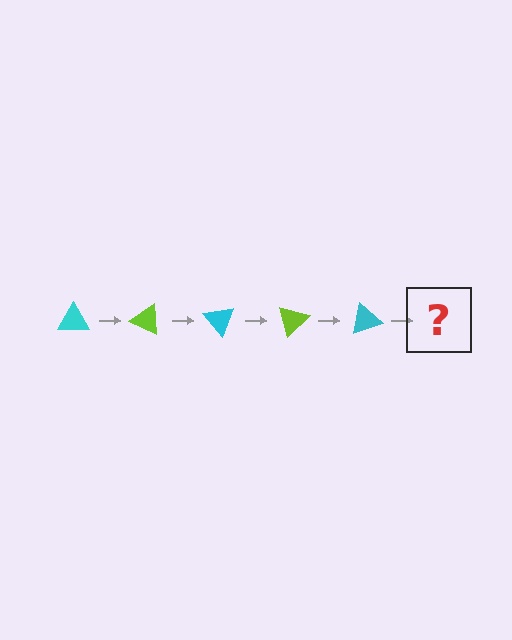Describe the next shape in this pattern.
It should be a lime triangle, rotated 125 degrees from the start.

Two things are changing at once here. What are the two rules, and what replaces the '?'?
The two rules are that it rotates 25 degrees each step and the color cycles through cyan and lime. The '?' should be a lime triangle, rotated 125 degrees from the start.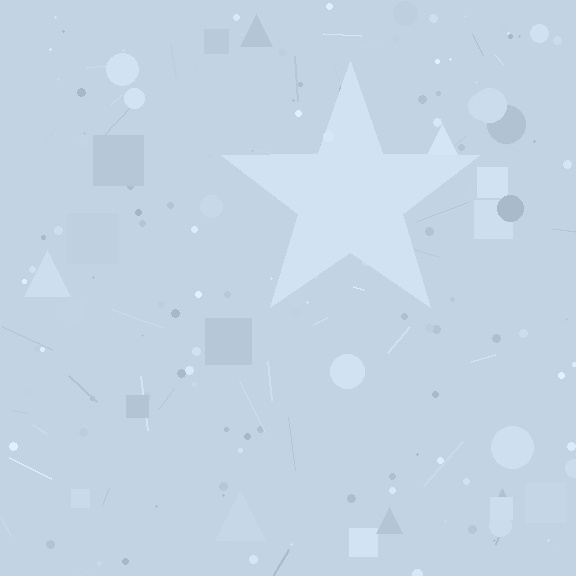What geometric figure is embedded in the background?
A star is embedded in the background.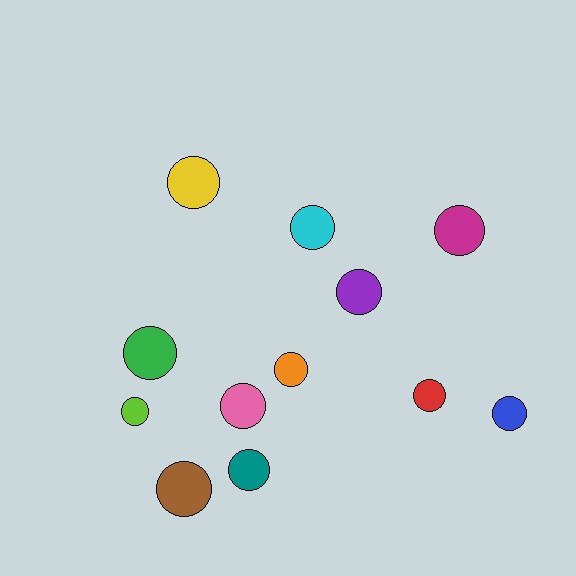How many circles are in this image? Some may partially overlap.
There are 12 circles.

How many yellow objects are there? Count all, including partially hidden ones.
There is 1 yellow object.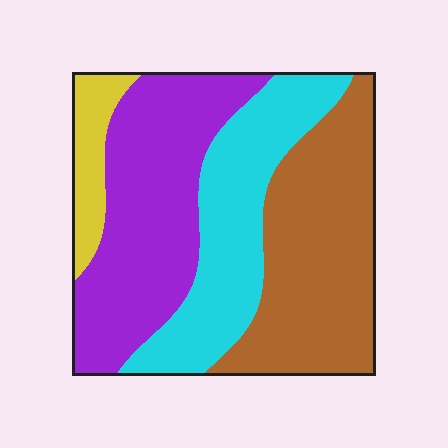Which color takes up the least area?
Yellow, at roughly 10%.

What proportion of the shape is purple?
Purple takes up about one third (1/3) of the shape.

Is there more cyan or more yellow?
Cyan.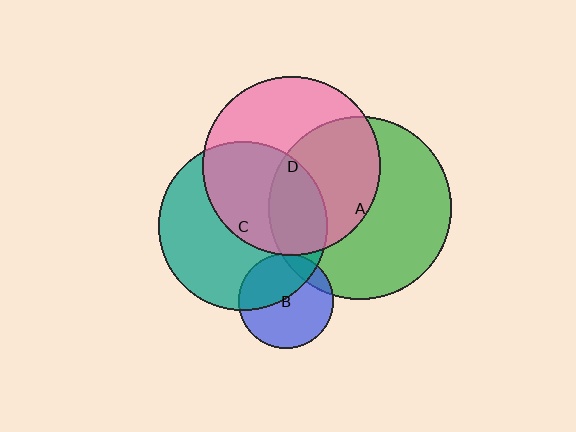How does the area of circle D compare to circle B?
Approximately 3.6 times.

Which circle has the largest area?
Circle A (green).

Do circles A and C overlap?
Yes.